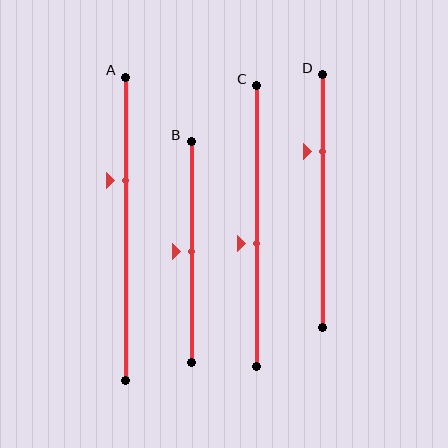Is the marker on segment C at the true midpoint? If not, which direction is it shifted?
No, the marker on segment C is shifted downward by about 6% of the segment length.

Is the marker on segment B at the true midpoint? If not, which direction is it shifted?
Yes, the marker on segment B is at the true midpoint.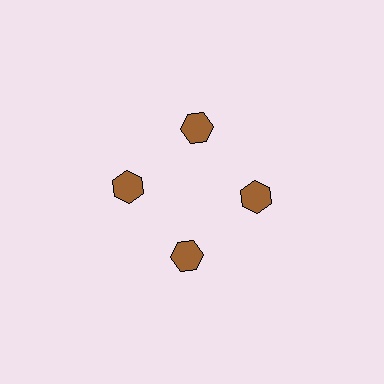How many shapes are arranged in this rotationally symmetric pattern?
There are 4 shapes, arranged in 4 groups of 1.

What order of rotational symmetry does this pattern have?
This pattern has 4-fold rotational symmetry.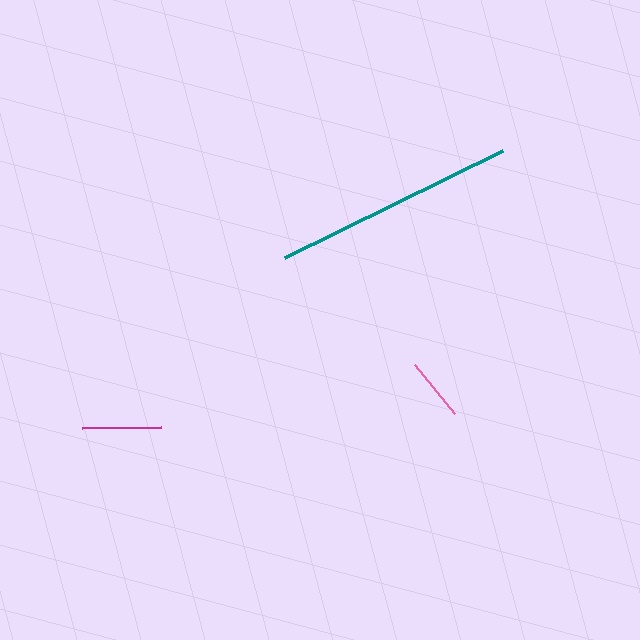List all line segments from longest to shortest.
From longest to shortest: teal, magenta, pink.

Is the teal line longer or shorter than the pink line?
The teal line is longer than the pink line.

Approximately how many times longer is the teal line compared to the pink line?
The teal line is approximately 3.9 times the length of the pink line.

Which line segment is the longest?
The teal line is the longest at approximately 243 pixels.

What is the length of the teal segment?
The teal segment is approximately 243 pixels long.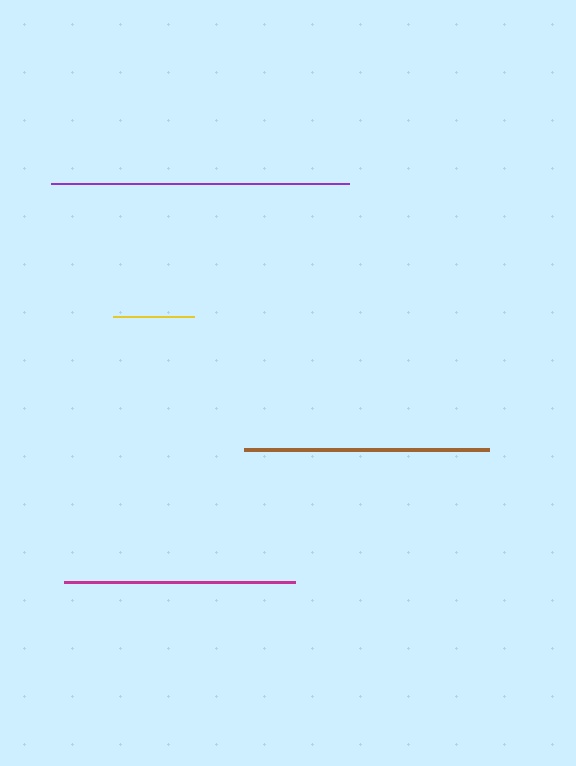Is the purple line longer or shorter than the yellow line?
The purple line is longer than the yellow line.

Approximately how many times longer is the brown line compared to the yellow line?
The brown line is approximately 3.0 times the length of the yellow line.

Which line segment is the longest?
The purple line is the longest at approximately 298 pixels.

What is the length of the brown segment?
The brown segment is approximately 245 pixels long.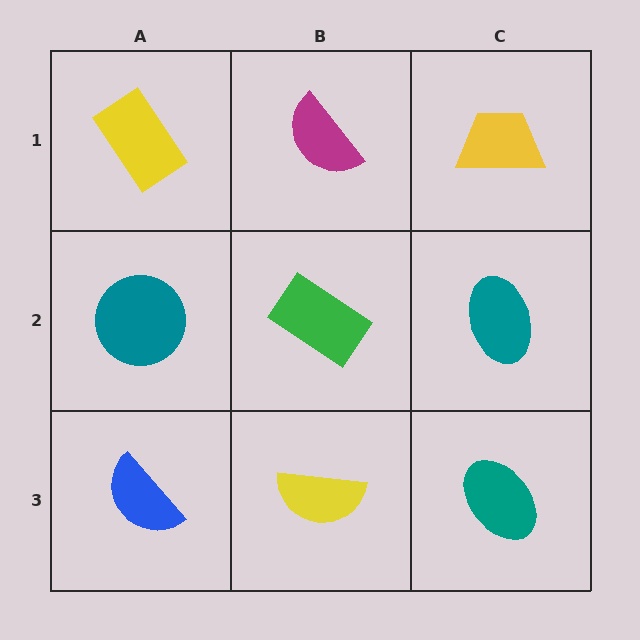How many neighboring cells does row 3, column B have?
3.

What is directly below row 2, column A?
A blue semicircle.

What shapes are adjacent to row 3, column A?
A teal circle (row 2, column A), a yellow semicircle (row 3, column B).